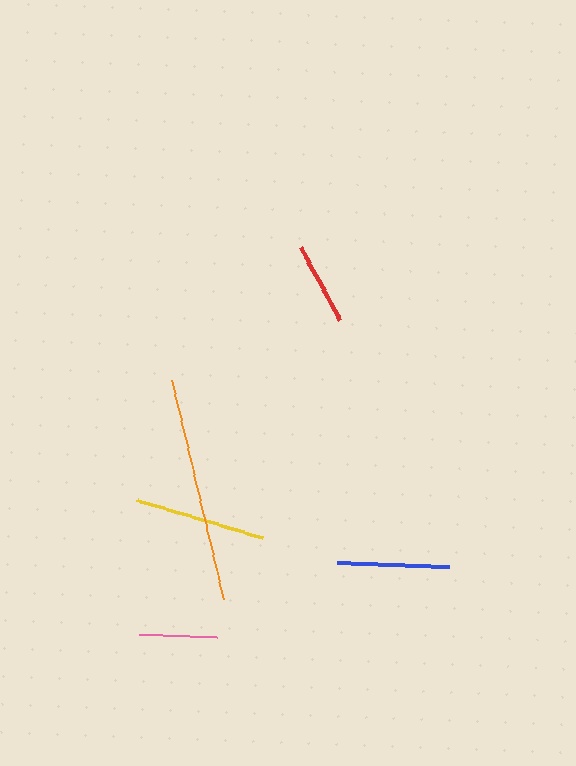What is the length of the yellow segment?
The yellow segment is approximately 132 pixels long.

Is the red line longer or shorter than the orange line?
The orange line is longer than the red line.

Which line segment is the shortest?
The pink line is the shortest at approximately 79 pixels.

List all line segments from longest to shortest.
From longest to shortest: orange, yellow, blue, red, pink.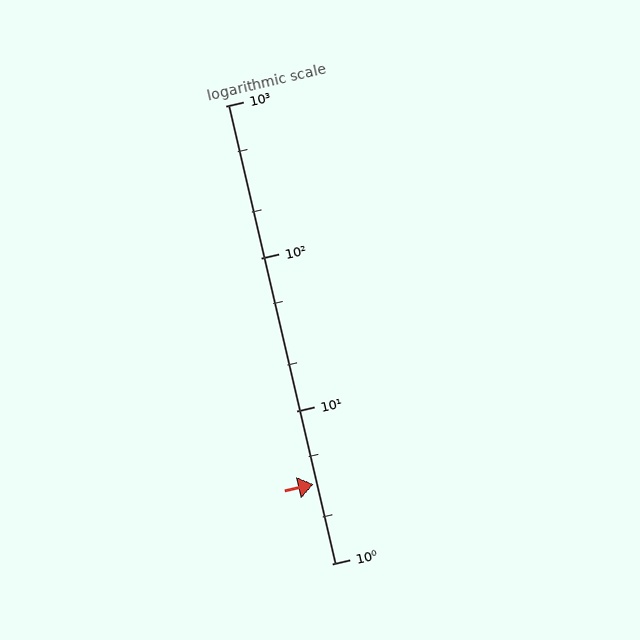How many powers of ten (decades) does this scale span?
The scale spans 3 decades, from 1 to 1000.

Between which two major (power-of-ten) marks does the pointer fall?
The pointer is between 1 and 10.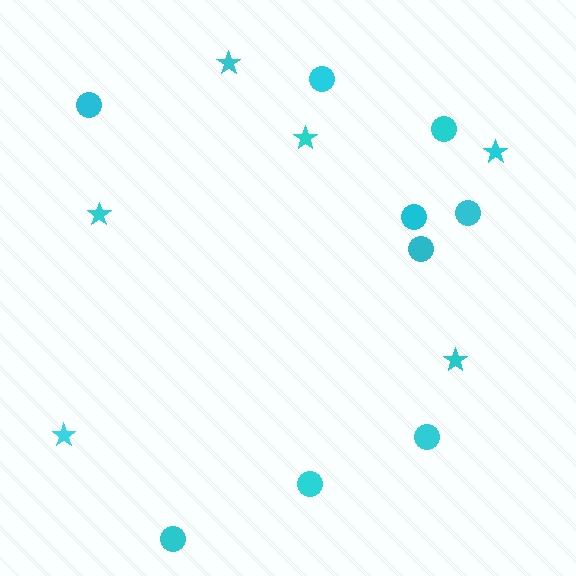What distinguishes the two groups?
There are 2 groups: one group of stars (6) and one group of circles (9).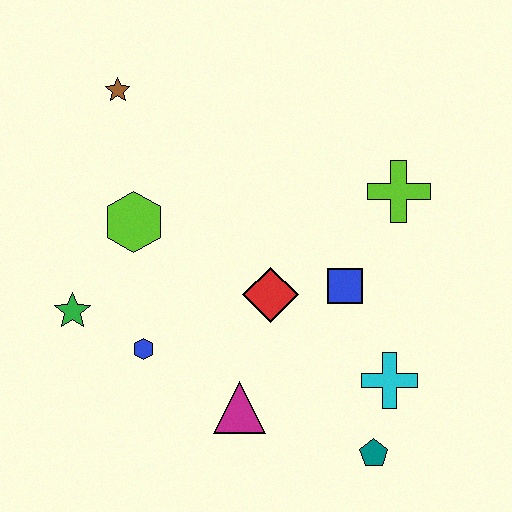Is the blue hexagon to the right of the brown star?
Yes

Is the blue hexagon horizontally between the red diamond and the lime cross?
No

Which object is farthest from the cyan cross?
The brown star is farthest from the cyan cross.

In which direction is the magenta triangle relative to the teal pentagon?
The magenta triangle is to the left of the teal pentagon.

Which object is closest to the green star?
The blue hexagon is closest to the green star.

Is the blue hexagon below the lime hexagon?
Yes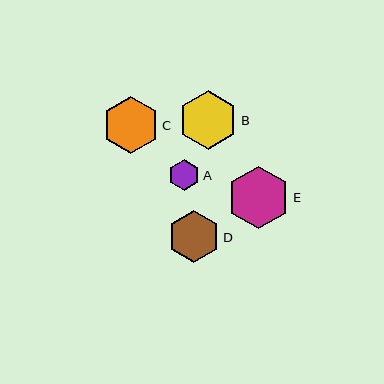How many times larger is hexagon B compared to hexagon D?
Hexagon B is approximately 1.1 times the size of hexagon D.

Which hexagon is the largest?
Hexagon E is the largest with a size of approximately 63 pixels.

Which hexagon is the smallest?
Hexagon A is the smallest with a size of approximately 31 pixels.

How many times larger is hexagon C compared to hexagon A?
Hexagon C is approximately 1.8 times the size of hexagon A.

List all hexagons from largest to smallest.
From largest to smallest: E, B, C, D, A.